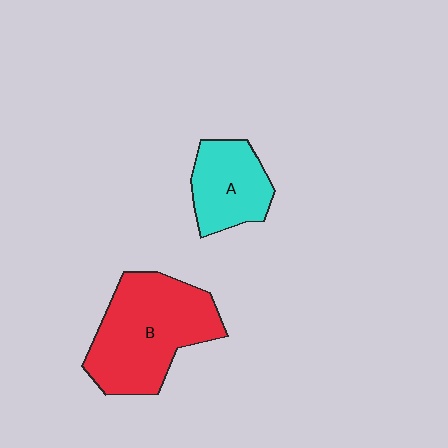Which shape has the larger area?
Shape B (red).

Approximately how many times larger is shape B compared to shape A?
Approximately 1.8 times.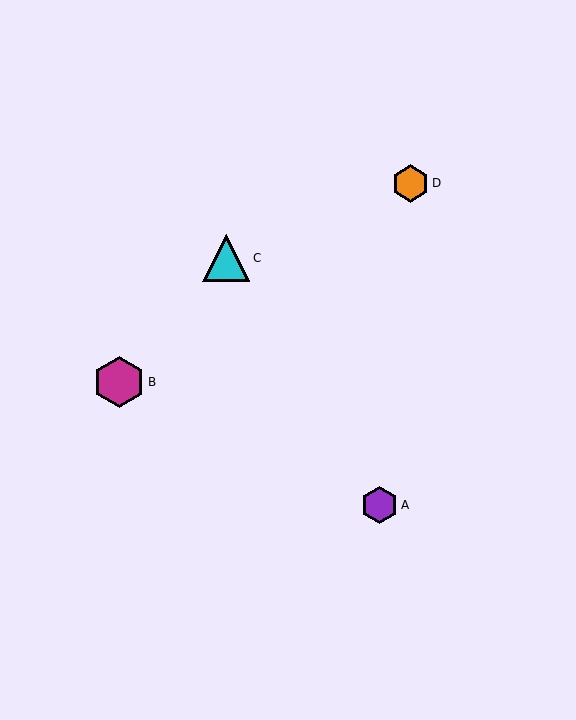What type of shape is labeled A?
Shape A is a purple hexagon.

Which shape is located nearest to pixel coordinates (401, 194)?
The orange hexagon (labeled D) at (411, 183) is nearest to that location.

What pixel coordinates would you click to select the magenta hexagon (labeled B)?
Click at (119, 382) to select the magenta hexagon B.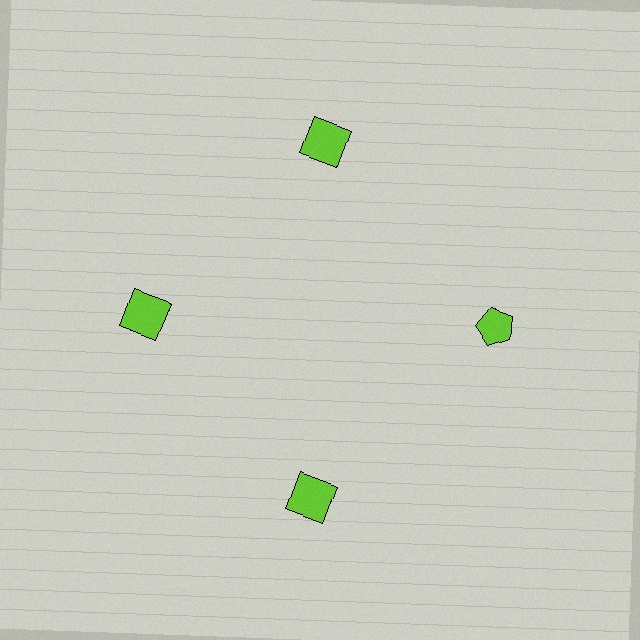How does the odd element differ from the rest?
It has a different shape: pentagon instead of square.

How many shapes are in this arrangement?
There are 4 shapes arranged in a ring pattern.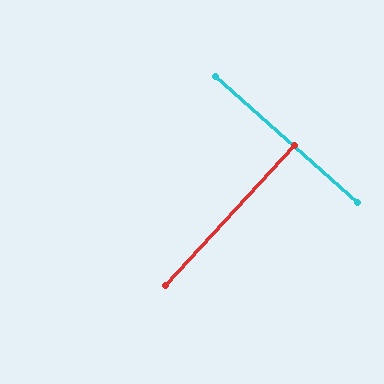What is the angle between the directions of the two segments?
Approximately 89 degrees.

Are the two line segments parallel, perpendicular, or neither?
Perpendicular — they meet at approximately 89°.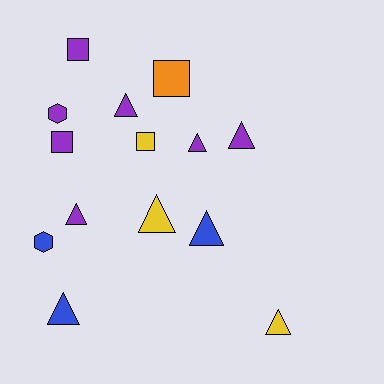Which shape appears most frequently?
Triangle, with 8 objects.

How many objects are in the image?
There are 14 objects.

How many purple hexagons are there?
There is 1 purple hexagon.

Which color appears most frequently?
Purple, with 7 objects.